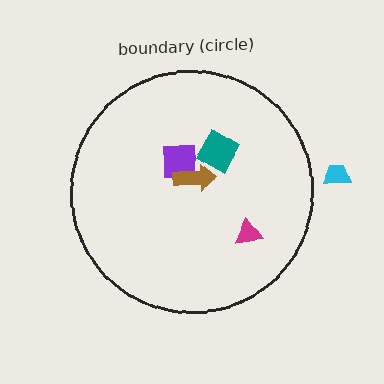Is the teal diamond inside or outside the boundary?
Inside.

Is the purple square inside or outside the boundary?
Inside.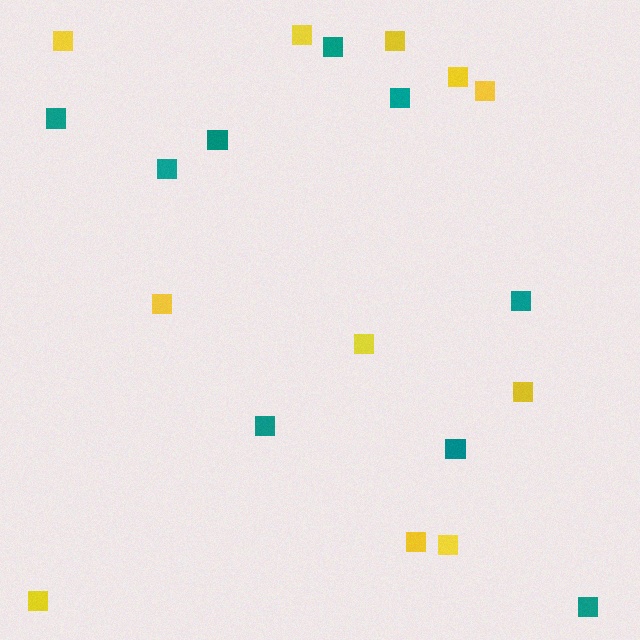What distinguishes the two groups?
There are 2 groups: one group of yellow squares (11) and one group of teal squares (9).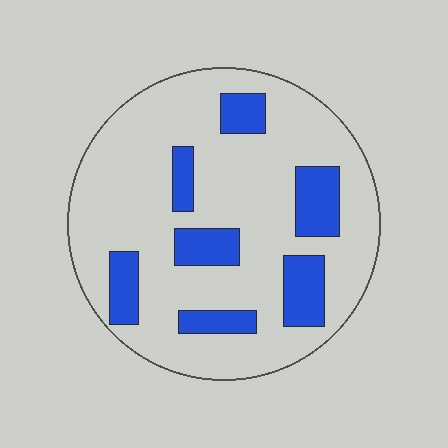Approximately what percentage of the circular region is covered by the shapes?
Approximately 20%.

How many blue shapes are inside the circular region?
7.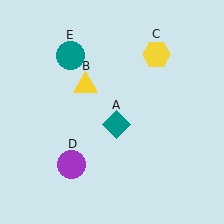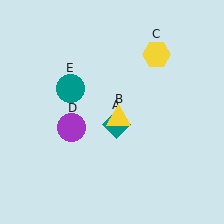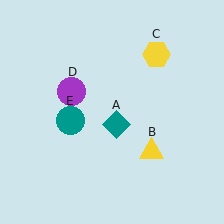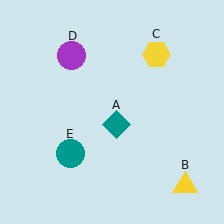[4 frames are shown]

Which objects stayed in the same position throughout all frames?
Teal diamond (object A) and yellow hexagon (object C) remained stationary.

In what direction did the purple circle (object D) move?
The purple circle (object D) moved up.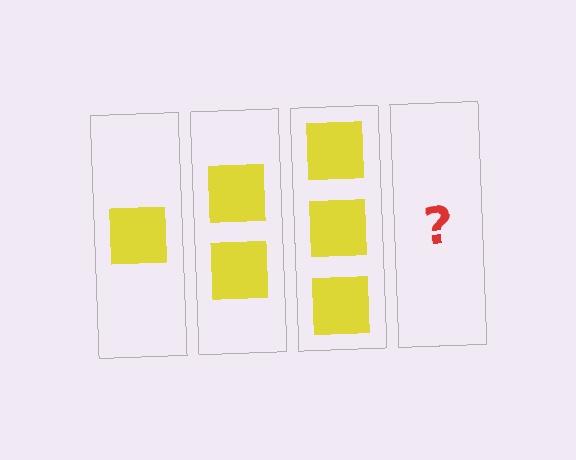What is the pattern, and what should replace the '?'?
The pattern is that each step adds one more square. The '?' should be 4 squares.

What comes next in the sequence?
The next element should be 4 squares.